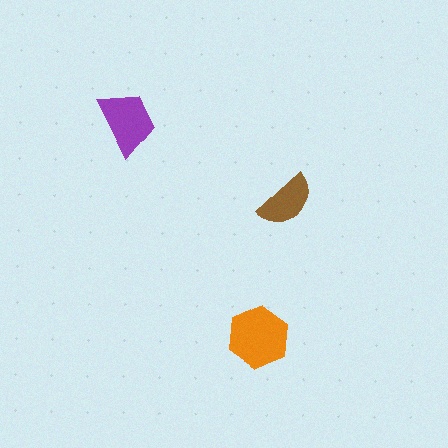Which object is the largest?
The orange hexagon.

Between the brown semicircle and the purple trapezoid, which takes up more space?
The purple trapezoid.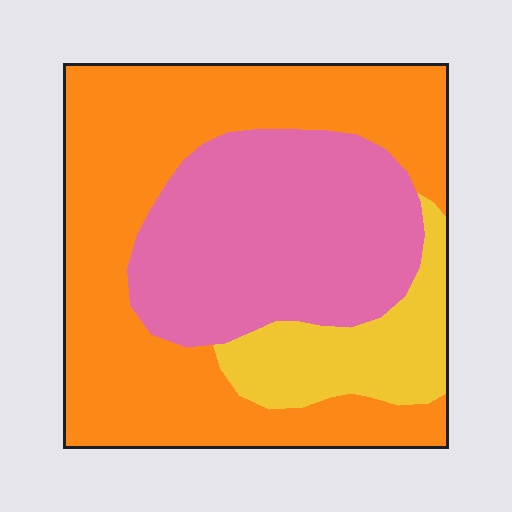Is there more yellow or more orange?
Orange.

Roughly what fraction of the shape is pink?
Pink takes up about one third (1/3) of the shape.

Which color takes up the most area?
Orange, at roughly 50%.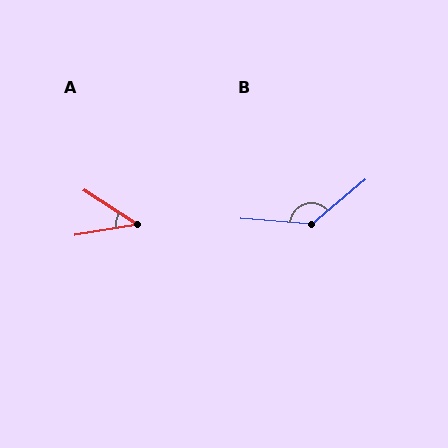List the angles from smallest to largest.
A (42°), B (136°).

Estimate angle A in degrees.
Approximately 42 degrees.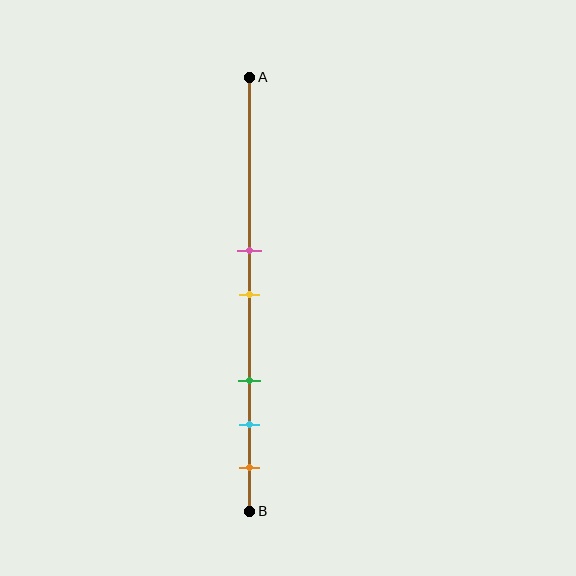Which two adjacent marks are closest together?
The pink and yellow marks are the closest adjacent pair.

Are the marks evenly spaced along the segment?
No, the marks are not evenly spaced.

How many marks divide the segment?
There are 5 marks dividing the segment.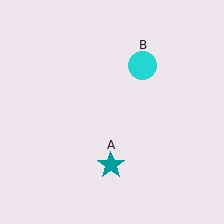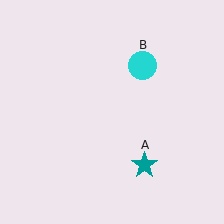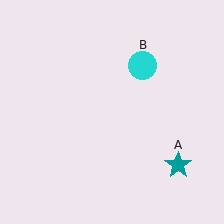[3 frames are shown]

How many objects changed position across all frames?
1 object changed position: teal star (object A).